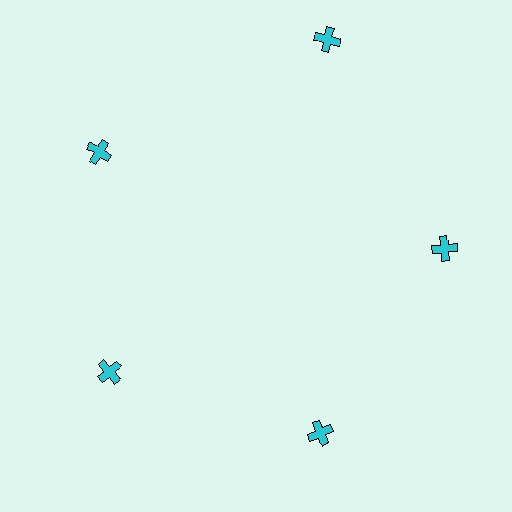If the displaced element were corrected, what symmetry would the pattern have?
It would have 5-fold rotational symmetry — the pattern would map onto itself every 72 degrees.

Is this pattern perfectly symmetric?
No. The 5 cyan crosses are arranged in a ring, but one element near the 1 o'clock position is pushed outward from the center, breaking the 5-fold rotational symmetry.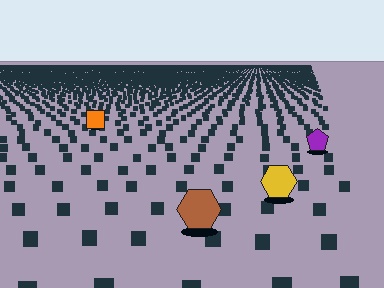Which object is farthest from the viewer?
The orange square is farthest from the viewer. It appears smaller and the ground texture around it is denser.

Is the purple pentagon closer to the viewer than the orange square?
Yes. The purple pentagon is closer — you can tell from the texture gradient: the ground texture is coarser near it.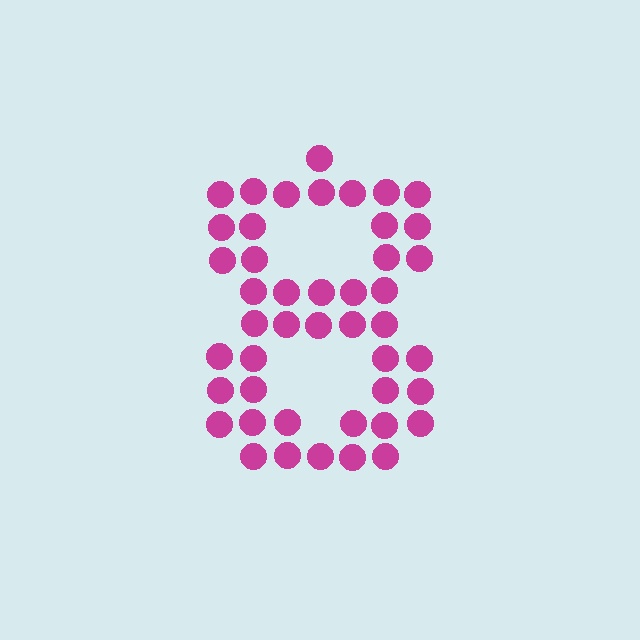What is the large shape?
The large shape is the digit 8.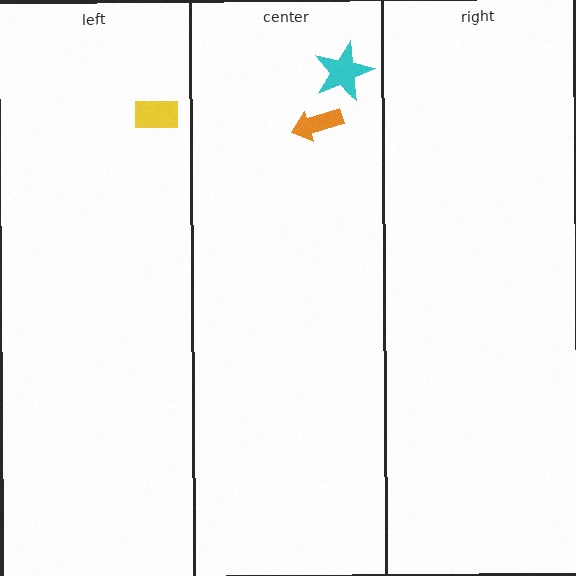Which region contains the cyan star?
The center region.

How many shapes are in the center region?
2.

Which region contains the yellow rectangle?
The left region.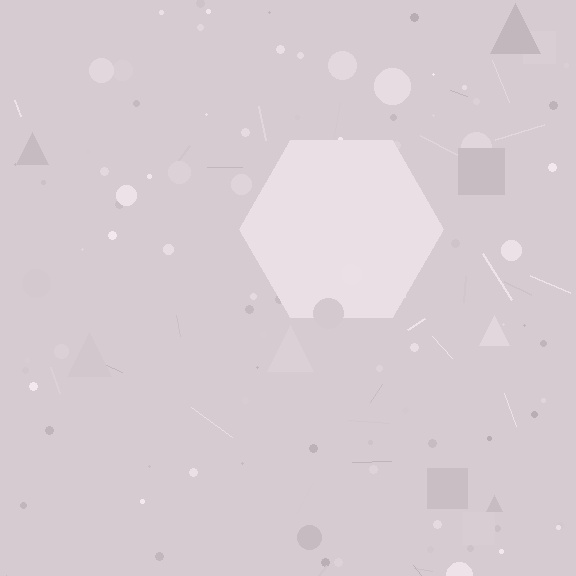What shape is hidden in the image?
A hexagon is hidden in the image.